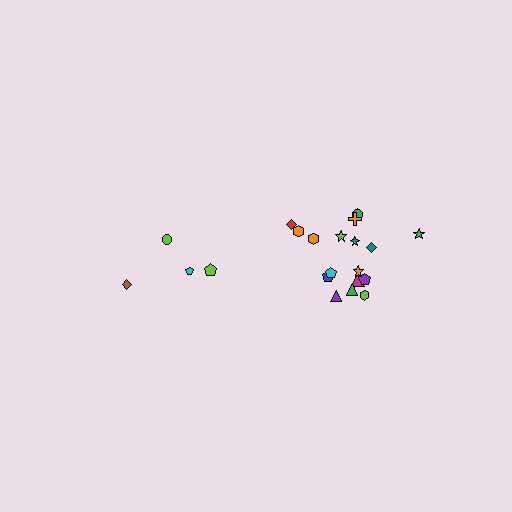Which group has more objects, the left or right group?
The right group.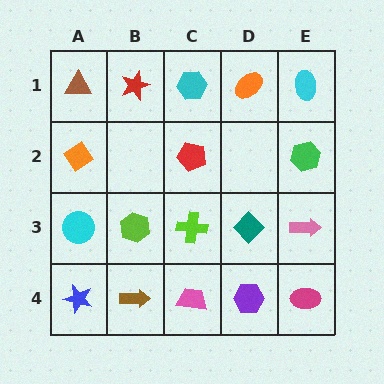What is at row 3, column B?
A lime hexagon.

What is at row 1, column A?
A brown triangle.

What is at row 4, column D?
A purple hexagon.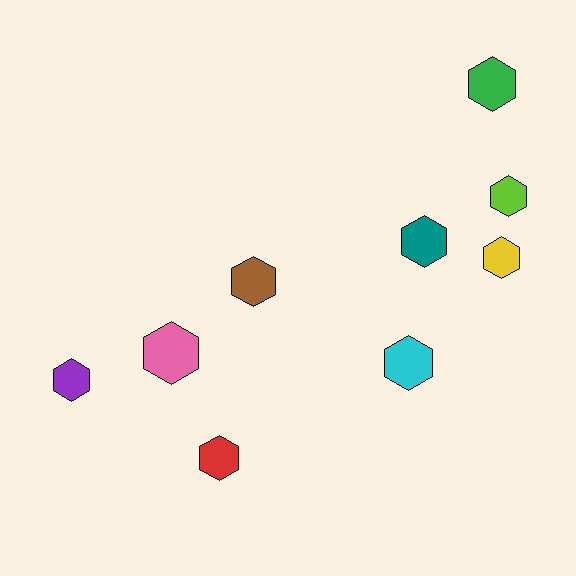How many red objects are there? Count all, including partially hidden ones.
There is 1 red object.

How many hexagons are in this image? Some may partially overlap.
There are 9 hexagons.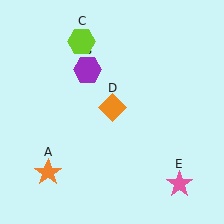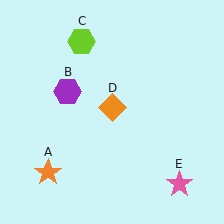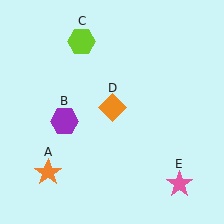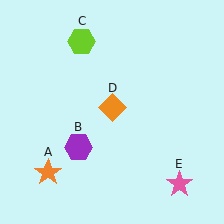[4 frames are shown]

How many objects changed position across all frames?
1 object changed position: purple hexagon (object B).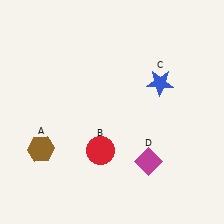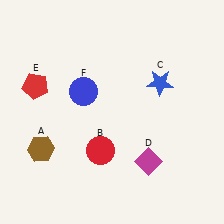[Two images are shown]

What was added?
A red pentagon (E), a blue circle (F) were added in Image 2.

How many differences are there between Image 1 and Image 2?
There are 2 differences between the two images.